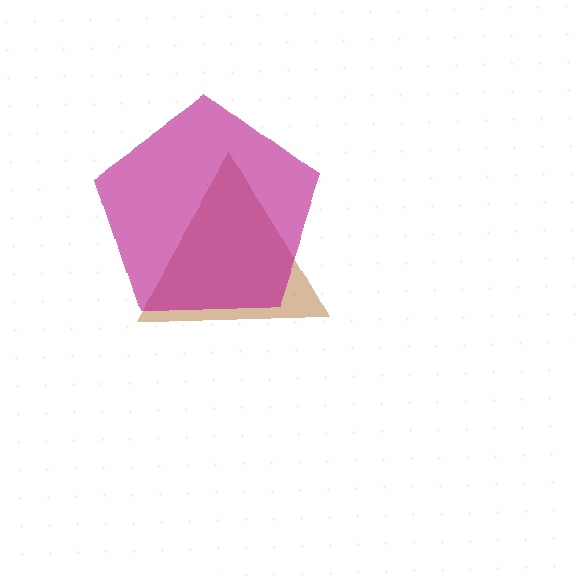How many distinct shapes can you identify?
There are 2 distinct shapes: a brown triangle, a magenta pentagon.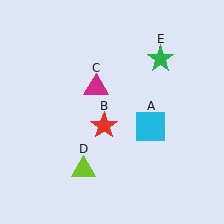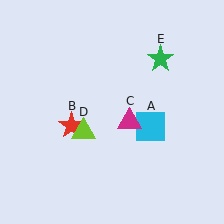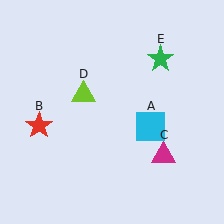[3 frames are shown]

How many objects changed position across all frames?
3 objects changed position: red star (object B), magenta triangle (object C), lime triangle (object D).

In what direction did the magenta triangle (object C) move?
The magenta triangle (object C) moved down and to the right.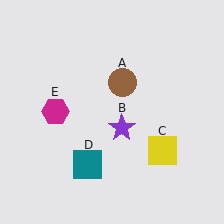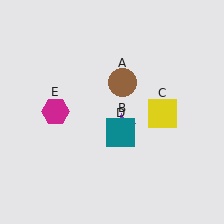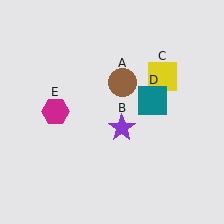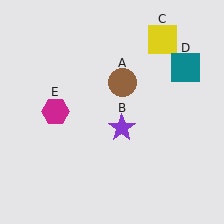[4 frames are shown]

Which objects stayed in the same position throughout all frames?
Brown circle (object A) and purple star (object B) and magenta hexagon (object E) remained stationary.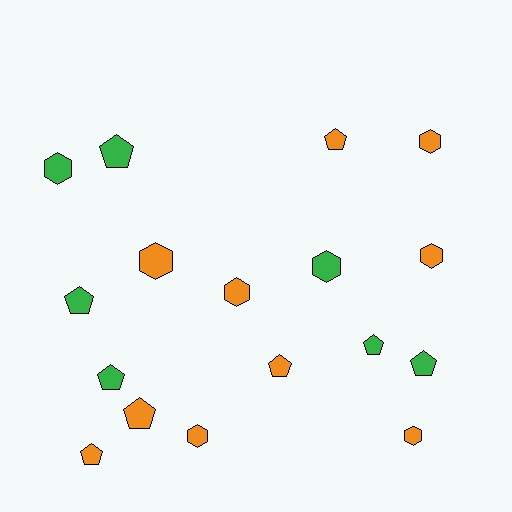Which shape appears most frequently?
Pentagon, with 9 objects.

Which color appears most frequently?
Orange, with 10 objects.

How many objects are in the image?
There are 17 objects.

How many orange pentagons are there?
There are 4 orange pentagons.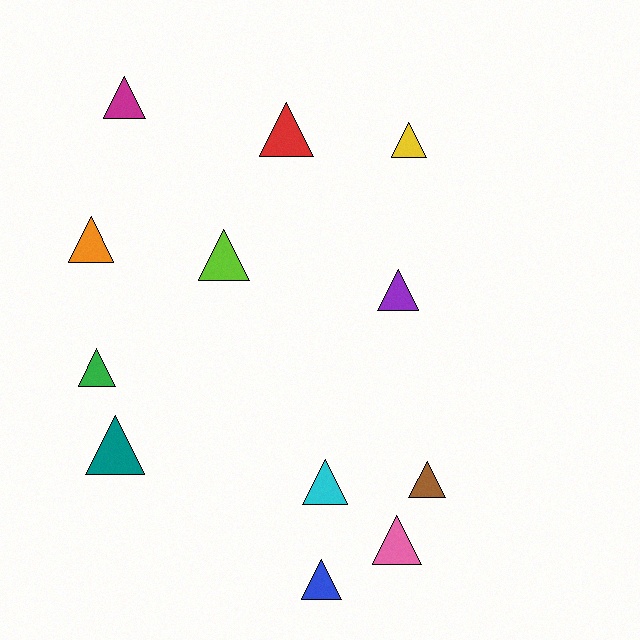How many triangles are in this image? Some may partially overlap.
There are 12 triangles.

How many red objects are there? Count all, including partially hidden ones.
There is 1 red object.